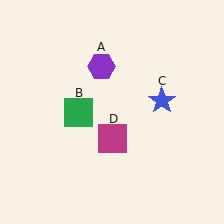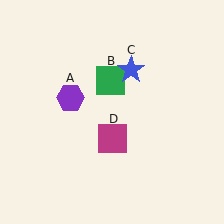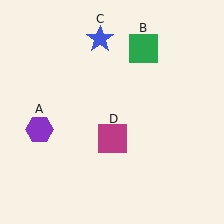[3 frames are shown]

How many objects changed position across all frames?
3 objects changed position: purple hexagon (object A), green square (object B), blue star (object C).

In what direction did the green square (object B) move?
The green square (object B) moved up and to the right.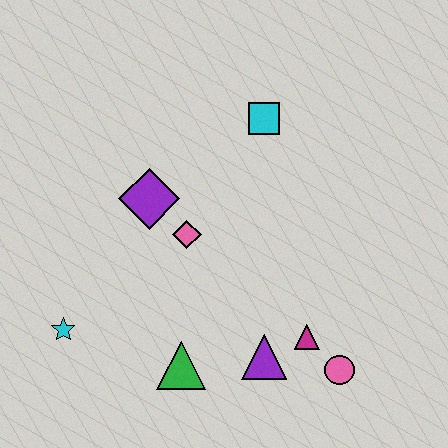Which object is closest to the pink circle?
The magenta triangle is closest to the pink circle.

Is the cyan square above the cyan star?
Yes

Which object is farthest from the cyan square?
The cyan star is farthest from the cyan square.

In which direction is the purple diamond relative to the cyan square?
The purple diamond is to the left of the cyan square.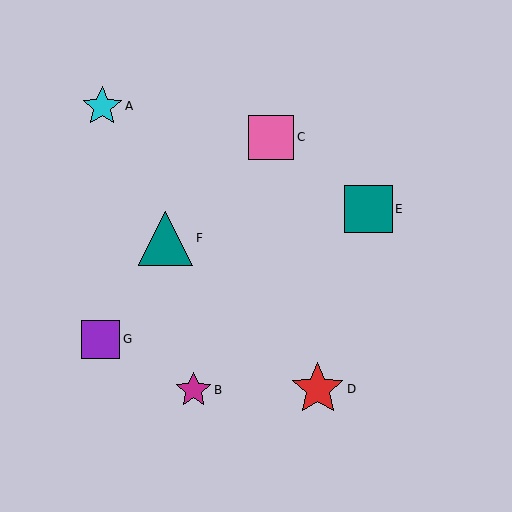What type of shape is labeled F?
Shape F is a teal triangle.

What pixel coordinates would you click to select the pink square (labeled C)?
Click at (271, 137) to select the pink square C.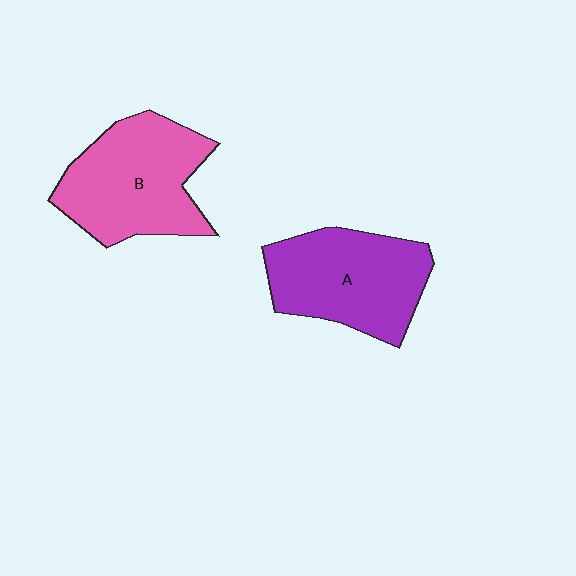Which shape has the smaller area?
Shape A (purple).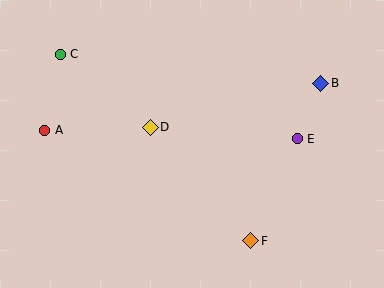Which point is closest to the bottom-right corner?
Point F is closest to the bottom-right corner.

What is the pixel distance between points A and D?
The distance between A and D is 105 pixels.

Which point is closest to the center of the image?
Point D at (150, 127) is closest to the center.